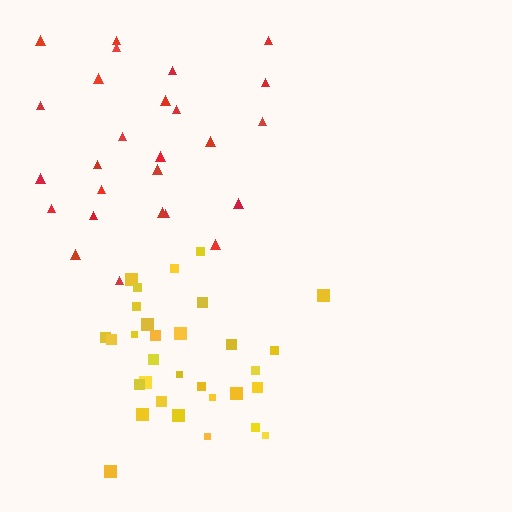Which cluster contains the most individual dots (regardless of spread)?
Yellow (31).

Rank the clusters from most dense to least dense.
yellow, red.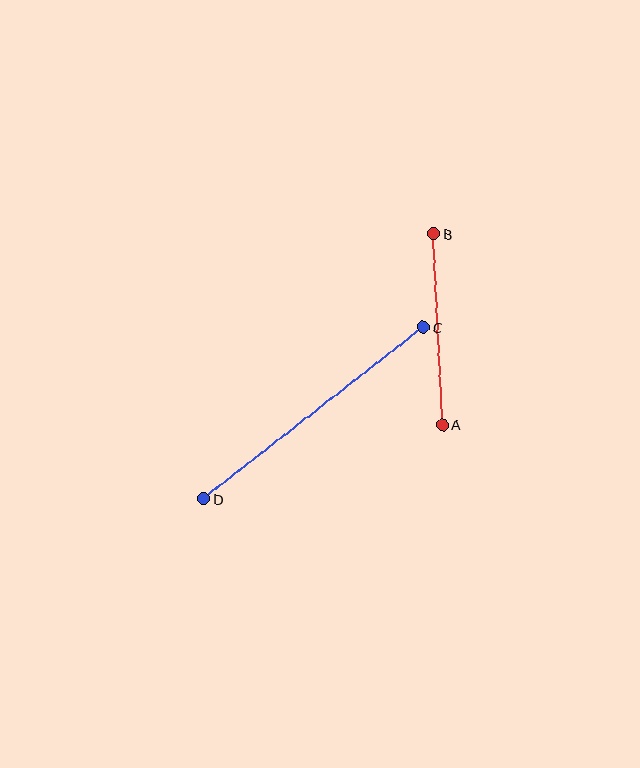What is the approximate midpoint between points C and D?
The midpoint is at approximately (314, 413) pixels.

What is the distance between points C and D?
The distance is approximately 279 pixels.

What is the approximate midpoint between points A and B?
The midpoint is at approximately (438, 329) pixels.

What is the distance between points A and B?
The distance is approximately 191 pixels.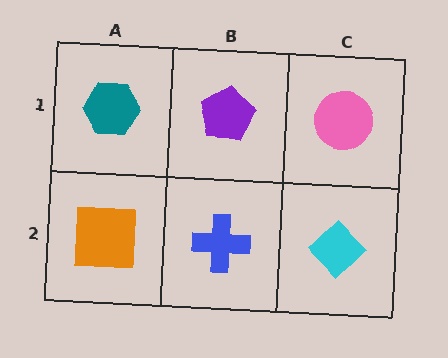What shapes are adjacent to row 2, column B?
A purple pentagon (row 1, column B), an orange square (row 2, column A), a cyan diamond (row 2, column C).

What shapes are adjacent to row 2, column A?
A teal hexagon (row 1, column A), a blue cross (row 2, column B).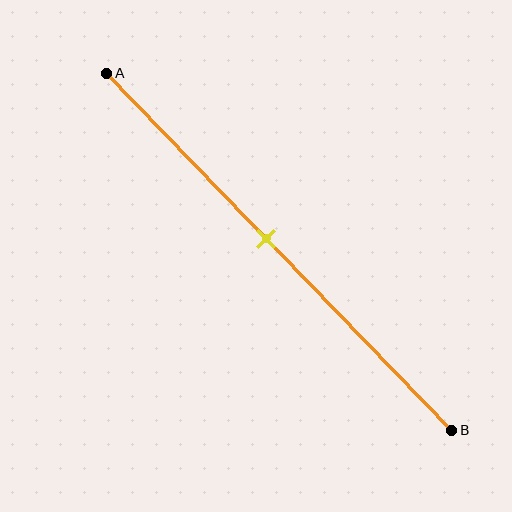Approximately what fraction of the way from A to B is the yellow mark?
The yellow mark is approximately 45% of the way from A to B.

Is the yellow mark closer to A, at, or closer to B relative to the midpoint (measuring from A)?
The yellow mark is closer to point A than the midpoint of segment AB.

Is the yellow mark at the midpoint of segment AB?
No, the mark is at about 45% from A, not at the 50% midpoint.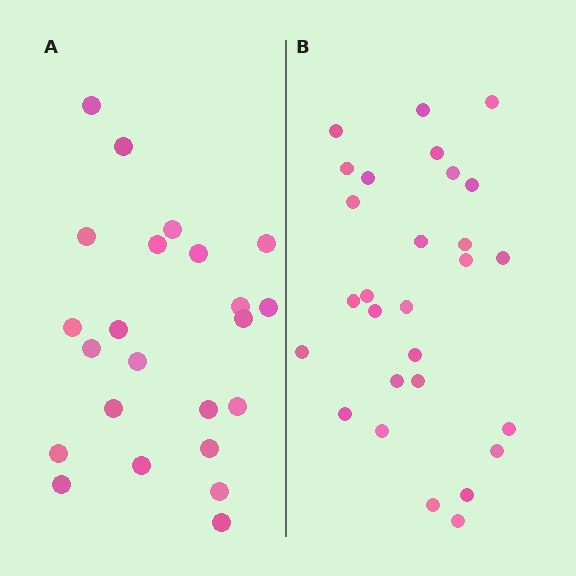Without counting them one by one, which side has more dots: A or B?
Region B (the right region) has more dots.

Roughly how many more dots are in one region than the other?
Region B has about 5 more dots than region A.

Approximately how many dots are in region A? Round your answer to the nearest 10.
About 20 dots. (The exact count is 23, which rounds to 20.)